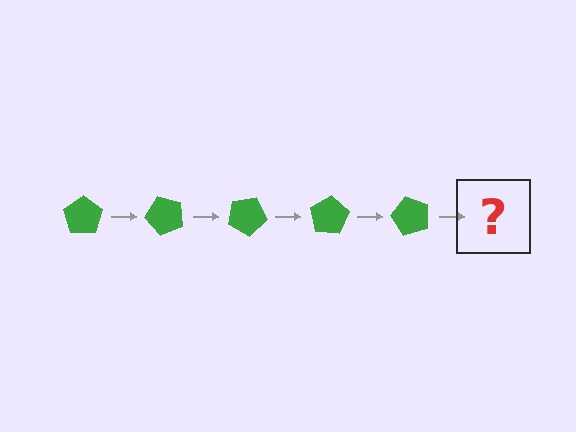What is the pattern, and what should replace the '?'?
The pattern is that the pentagon rotates 50 degrees each step. The '?' should be a green pentagon rotated 250 degrees.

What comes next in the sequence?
The next element should be a green pentagon rotated 250 degrees.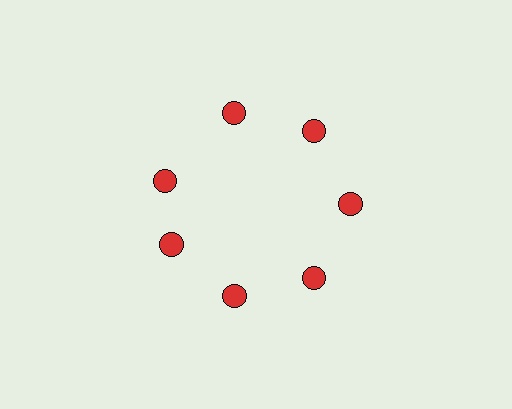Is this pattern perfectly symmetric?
No. The 7 red circles are arranged in a ring, but one element near the 10 o'clock position is rotated out of alignment along the ring, breaking the 7-fold rotational symmetry.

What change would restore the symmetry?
The symmetry would be restored by rotating it back into even spacing with its neighbors so that all 7 circles sit at equal angles and equal distance from the center.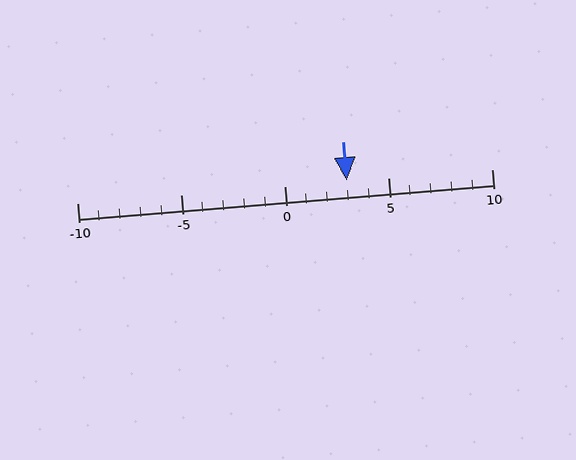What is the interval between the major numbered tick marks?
The major tick marks are spaced 5 units apart.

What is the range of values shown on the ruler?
The ruler shows values from -10 to 10.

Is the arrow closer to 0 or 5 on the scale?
The arrow is closer to 5.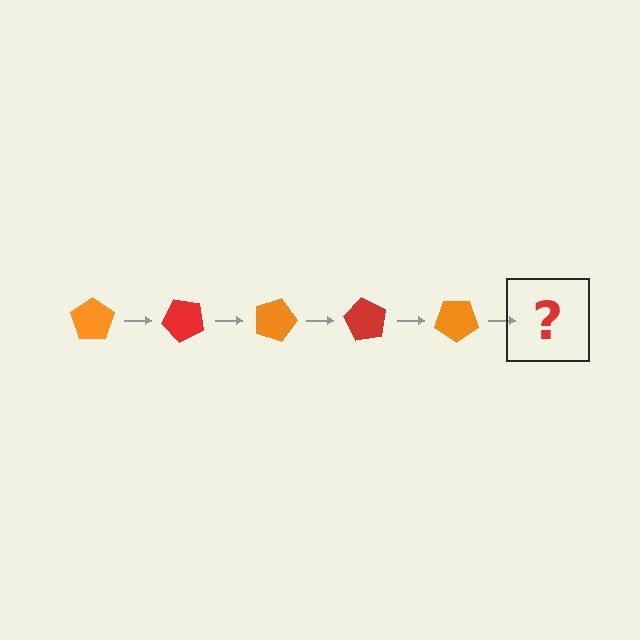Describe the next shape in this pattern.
It should be a red pentagon, rotated 225 degrees from the start.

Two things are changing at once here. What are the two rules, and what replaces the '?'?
The two rules are that it rotates 45 degrees each step and the color cycles through orange and red. The '?' should be a red pentagon, rotated 225 degrees from the start.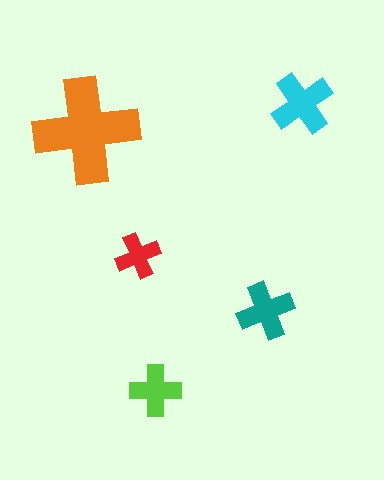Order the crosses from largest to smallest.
the orange one, the cyan one, the teal one, the lime one, the red one.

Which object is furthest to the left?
The orange cross is leftmost.